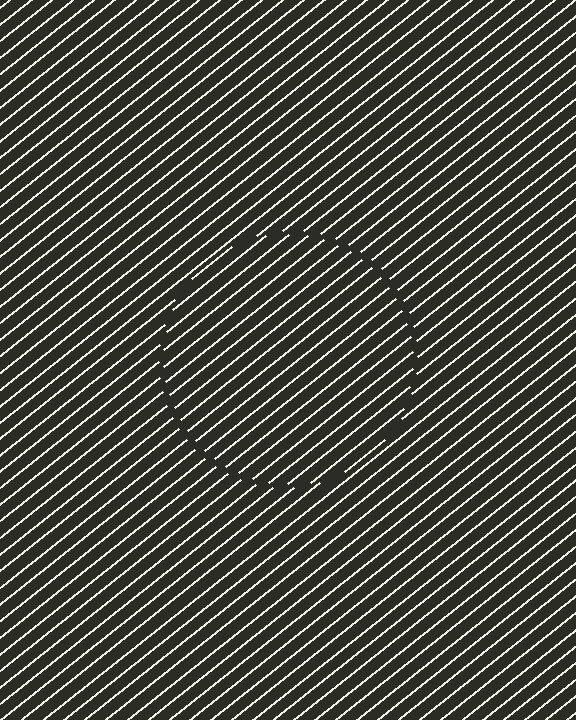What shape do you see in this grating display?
An illusory circle. The interior of the shape contains the same grating, shifted by half a period — the contour is defined by the phase discontinuity where line-ends from the inner and outer gratings abut.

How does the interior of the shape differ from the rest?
The interior of the shape contains the same grating, shifted by half a period — the contour is defined by the phase discontinuity where line-ends from the inner and outer gratings abut.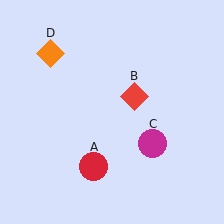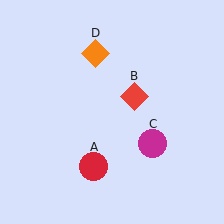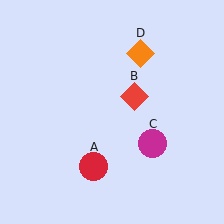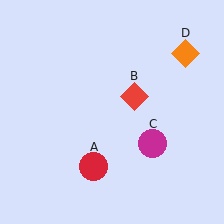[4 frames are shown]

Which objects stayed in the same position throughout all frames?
Red circle (object A) and red diamond (object B) and magenta circle (object C) remained stationary.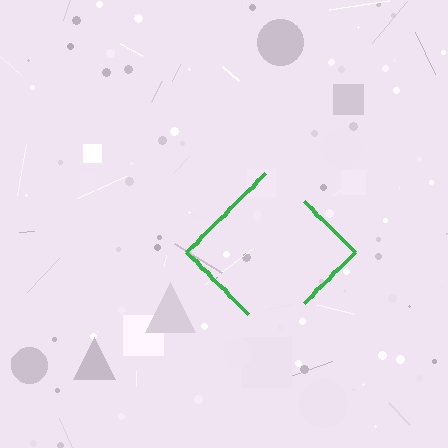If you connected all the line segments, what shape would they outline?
They would outline a diamond.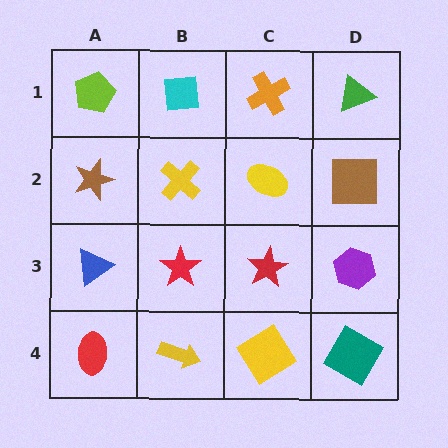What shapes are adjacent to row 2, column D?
A green triangle (row 1, column D), a purple hexagon (row 3, column D), a yellow ellipse (row 2, column C).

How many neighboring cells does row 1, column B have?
3.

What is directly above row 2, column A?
A lime pentagon.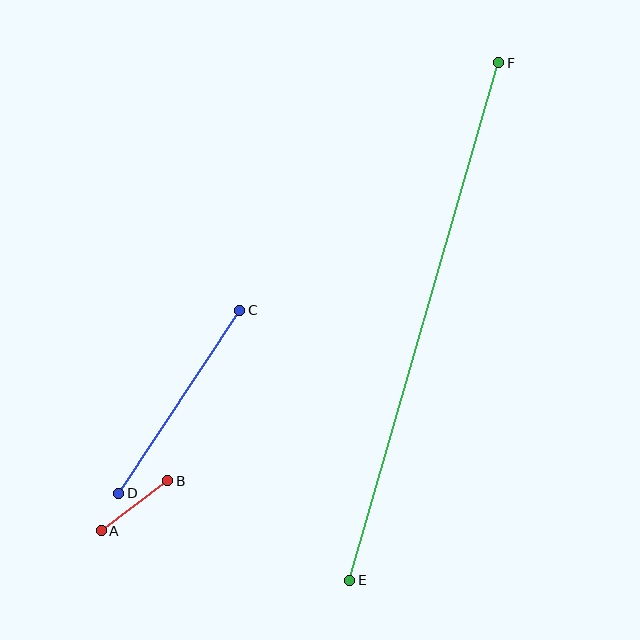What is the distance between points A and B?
The distance is approximately 83 pixels.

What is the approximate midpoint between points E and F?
The midpoint is at approximately (424, 322) pixels.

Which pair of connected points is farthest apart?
Points E and F are farthest apart.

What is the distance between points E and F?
The distance is approximately 539 pixels.